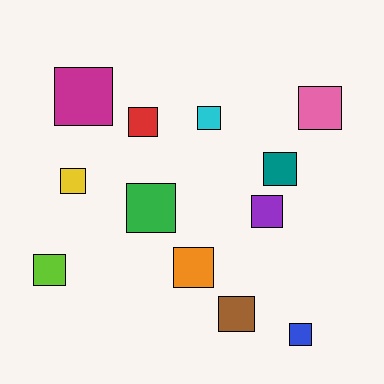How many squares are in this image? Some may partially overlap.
There are 12 squares.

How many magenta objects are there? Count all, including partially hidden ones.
There is 1 magenta object.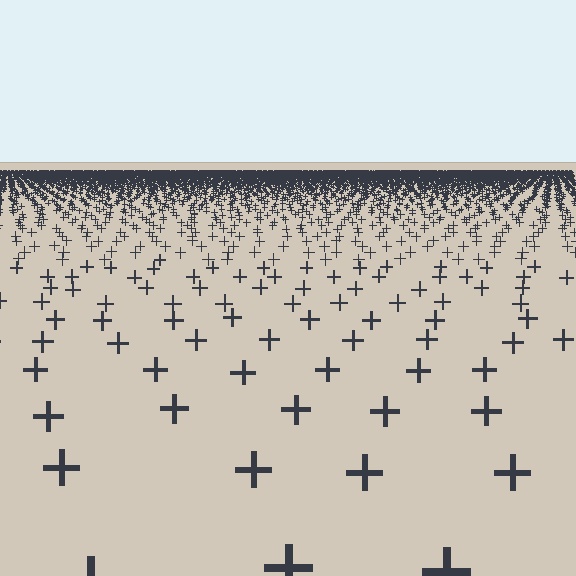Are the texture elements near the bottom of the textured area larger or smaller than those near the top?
Larger. Near the bottom, elements are closer to the viewer and appear at a bigger on-screen size.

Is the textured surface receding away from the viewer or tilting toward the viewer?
The surface is receding away from the viewer. Texture elements get smaller and denser toward the top.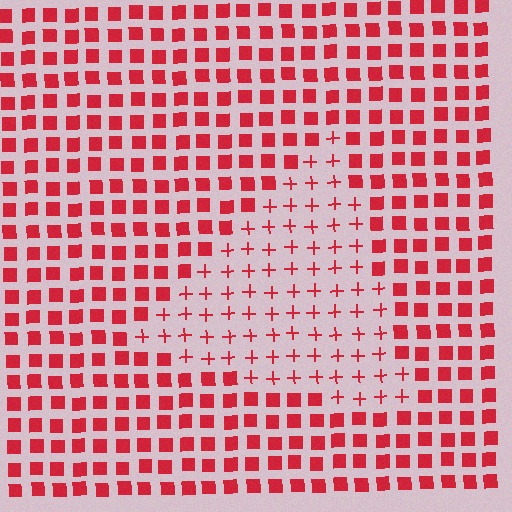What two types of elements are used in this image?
The image uses plus signs inside the triangle region and squares outside it.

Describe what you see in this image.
The image is filled with small red elements arranged in a uniform grid. A triangle-shaped region contains plus signs, while the surrounding area contains squares. The boundary is defined purely by the change in element shape.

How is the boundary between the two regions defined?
The boundary is defined by a change in element shape: plus signs inside vs. squares outside. All elements share the same color and spacing.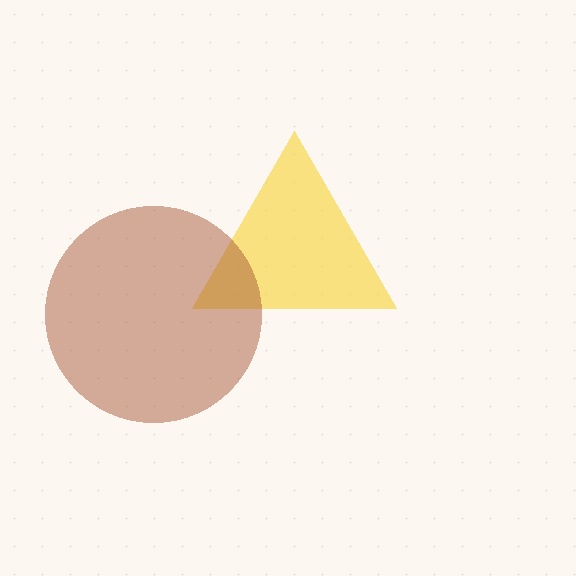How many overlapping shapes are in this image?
There are 2 overlapping shapes in the image.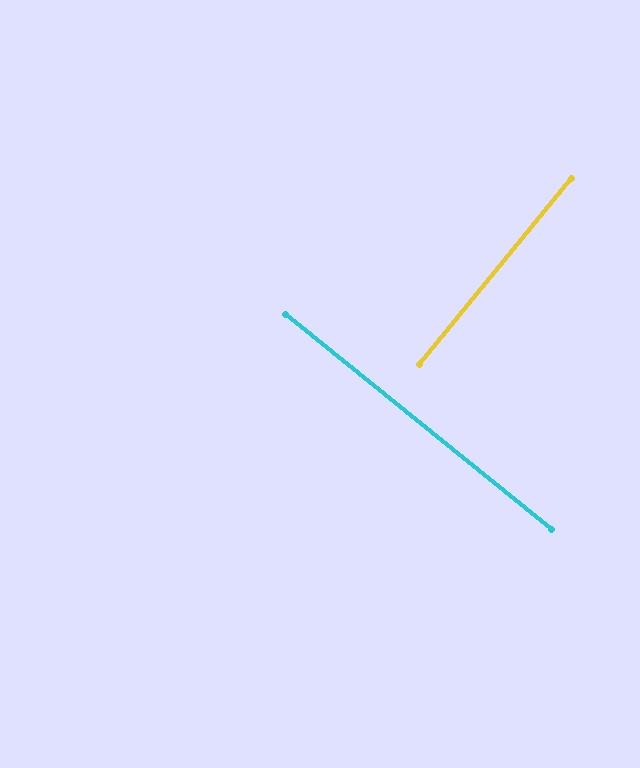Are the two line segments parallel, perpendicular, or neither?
Perpendicular — they meet at approximately 90°.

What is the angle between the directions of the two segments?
Approximately 90 degrees.